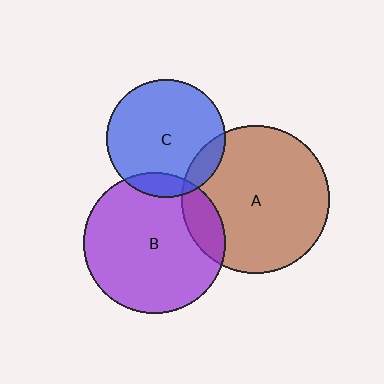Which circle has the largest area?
Circle A (brown).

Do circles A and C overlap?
Yes.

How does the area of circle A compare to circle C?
Approximately 1.6 times.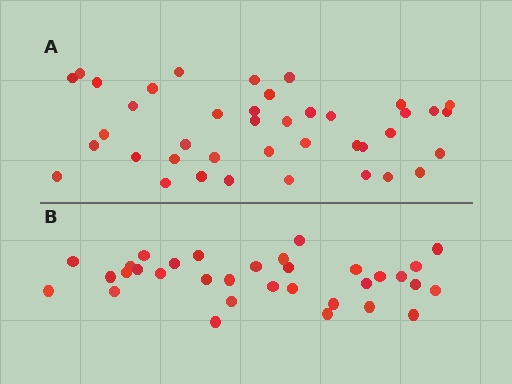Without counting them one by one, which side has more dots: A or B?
Region A (the top region) has more dots.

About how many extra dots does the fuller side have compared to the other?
Region A has roughly 8 or so more dots than region B.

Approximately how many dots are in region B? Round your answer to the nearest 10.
About 30 dots. (The exact count is 33, which rounds to 30.)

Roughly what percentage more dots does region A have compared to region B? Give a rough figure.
About 20% more.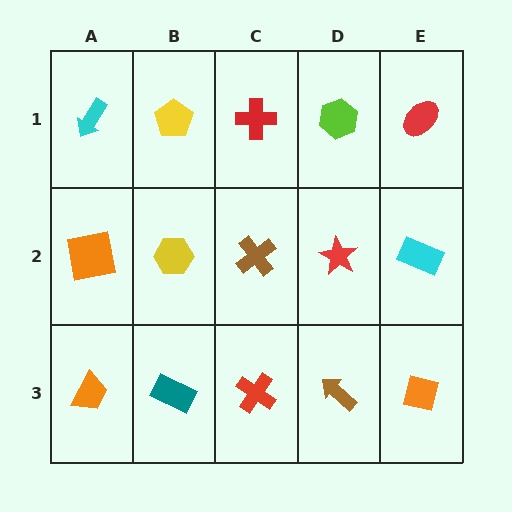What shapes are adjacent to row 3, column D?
A red star (row 2, column D), a red cross (row 3, column C), an orange square (row 3, column E).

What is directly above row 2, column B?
A yellow pentagon.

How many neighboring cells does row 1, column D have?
3.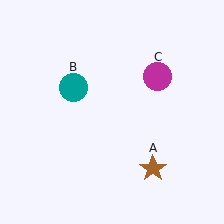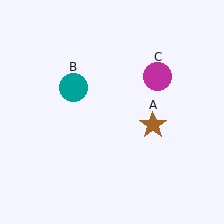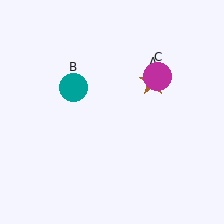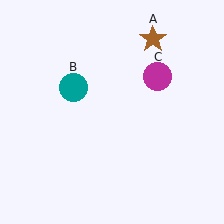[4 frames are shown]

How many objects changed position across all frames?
1 object changed position: brown star (object A).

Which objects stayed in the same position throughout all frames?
Teal circle (object B) and magenta circle (object C) remained stationary.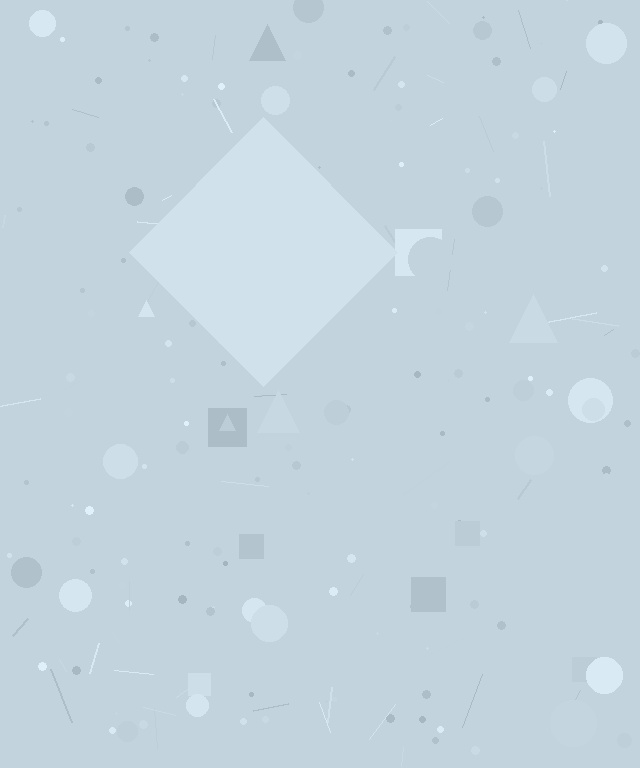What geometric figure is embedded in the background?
A diamond is embedded in the background.